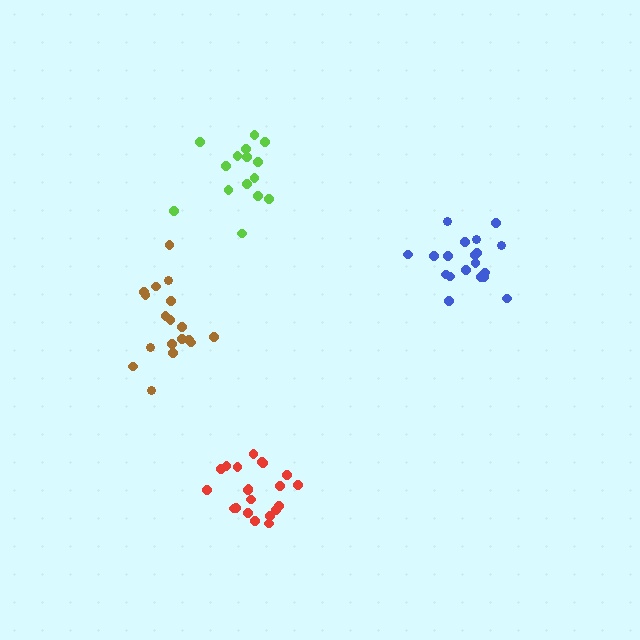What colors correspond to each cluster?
The clusters are colored: lime, blue, brown, red.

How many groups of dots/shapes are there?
There are 4 groups.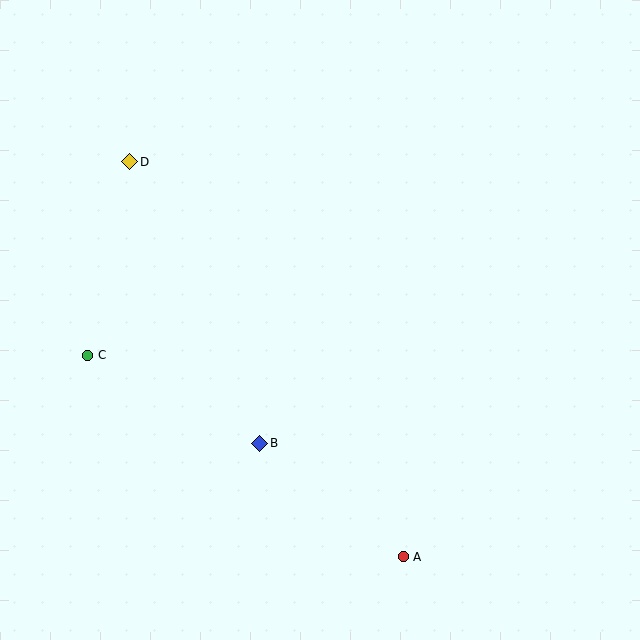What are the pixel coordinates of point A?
Point A is at (403, 557).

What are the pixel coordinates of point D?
Point D is at (130, 162).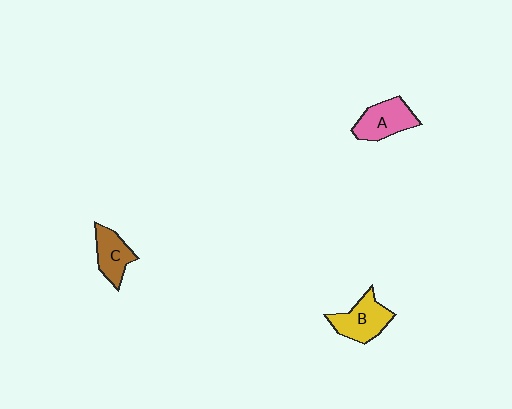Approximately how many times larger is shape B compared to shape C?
Approximately 1.3 times.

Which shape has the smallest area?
Shape C (brown).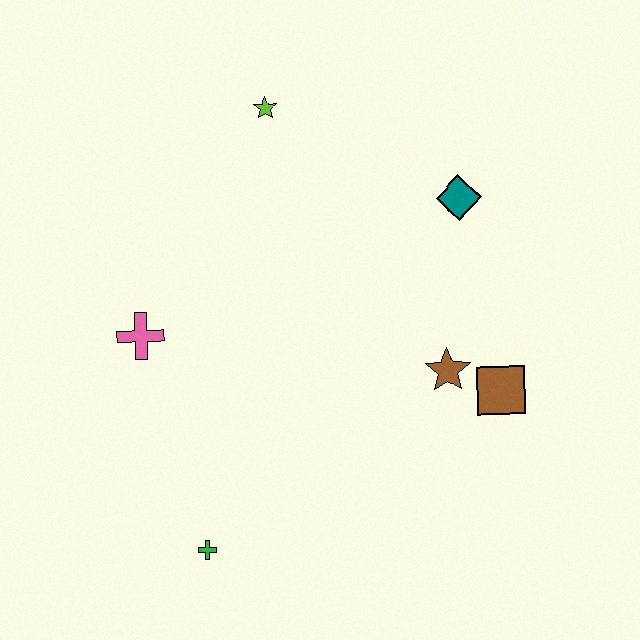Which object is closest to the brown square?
The brown star is closest to the brown square.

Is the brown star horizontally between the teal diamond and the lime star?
Yes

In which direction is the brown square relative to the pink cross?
The brown square is to the right of the pink cross.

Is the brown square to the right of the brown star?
Yes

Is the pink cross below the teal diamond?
Yes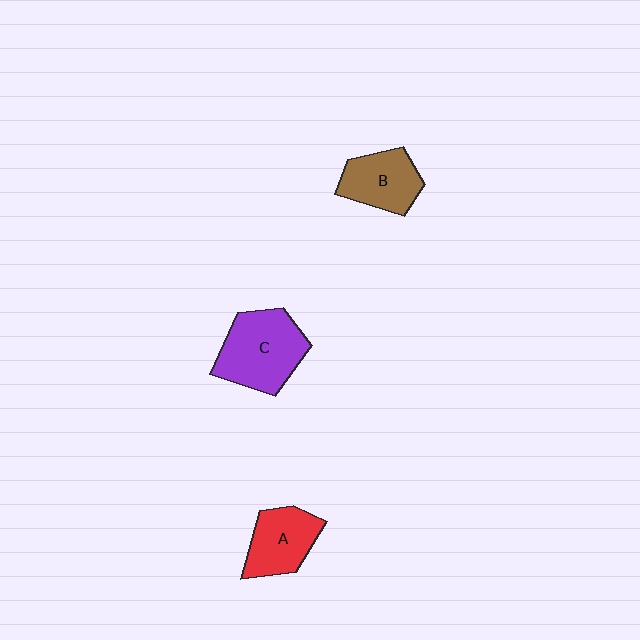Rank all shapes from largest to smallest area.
From largest to smallest: C (purple), A (red), B (brown).